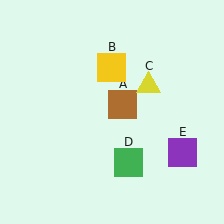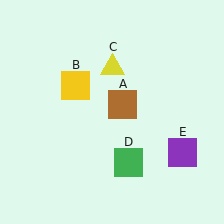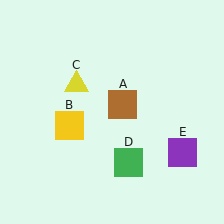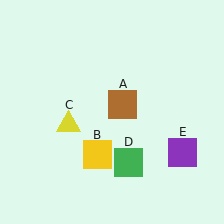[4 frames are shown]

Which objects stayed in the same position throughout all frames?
Brown square (object A) and green square (object D) and purple square (object E) remained stationary.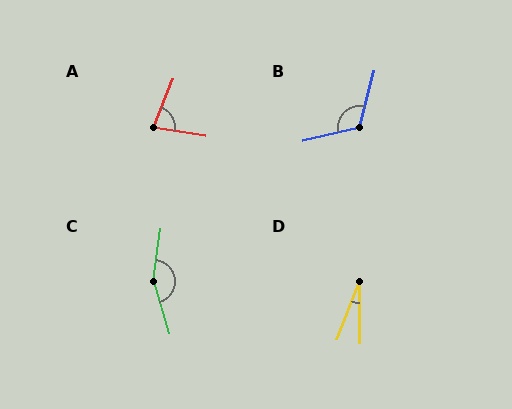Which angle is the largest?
C, at approximately 156 degrees.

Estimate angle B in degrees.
Approximately 117 degrees.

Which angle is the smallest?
D, at approximately 21 degrees.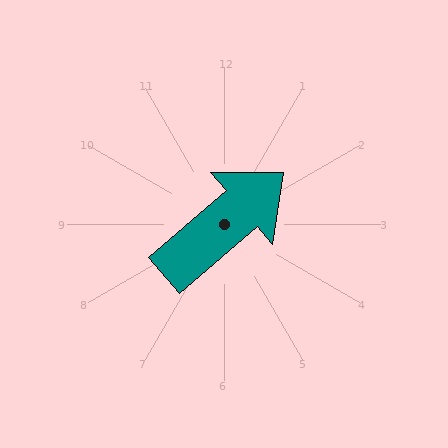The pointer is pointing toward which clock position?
Roughly 2 o'clock.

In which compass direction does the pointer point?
Northeast.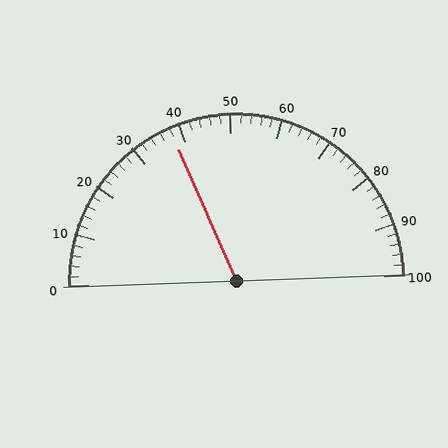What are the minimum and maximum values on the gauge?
The gauge ranges from 0 to 100.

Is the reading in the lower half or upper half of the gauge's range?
The reading is in the lower half of the range (0 to 100).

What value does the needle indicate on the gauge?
The needle indicates approximately 38.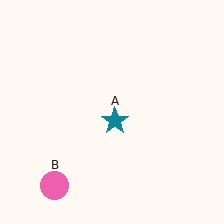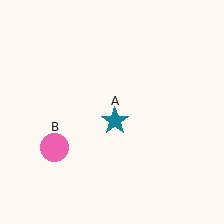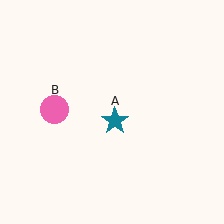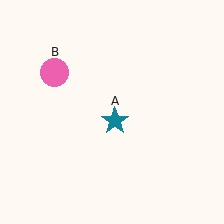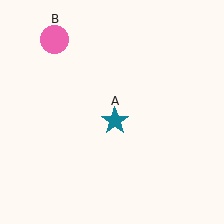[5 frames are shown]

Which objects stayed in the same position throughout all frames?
Teal star (object A) remained stationary.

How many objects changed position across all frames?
1 object changed position: pink circle (object B).